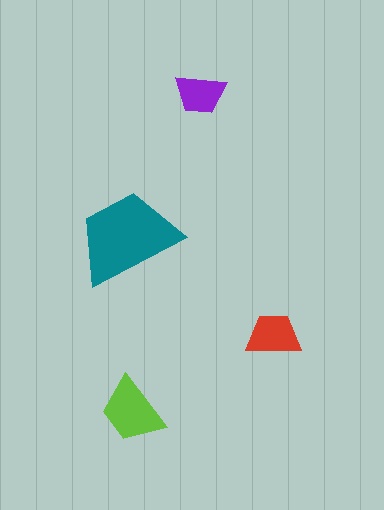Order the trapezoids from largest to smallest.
the teal one, the lime one, the red one, the purple one.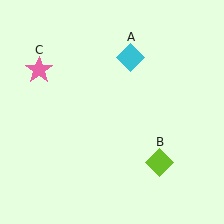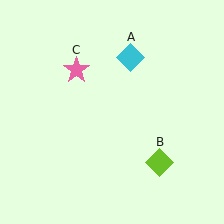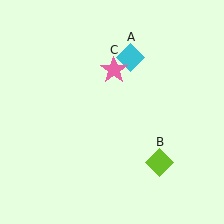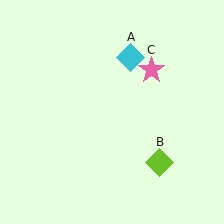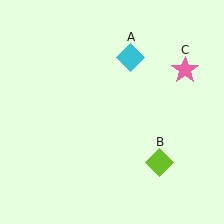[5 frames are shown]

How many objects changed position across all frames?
1 object changed position: pink star (object C).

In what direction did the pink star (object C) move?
The pink star (object C) moved right.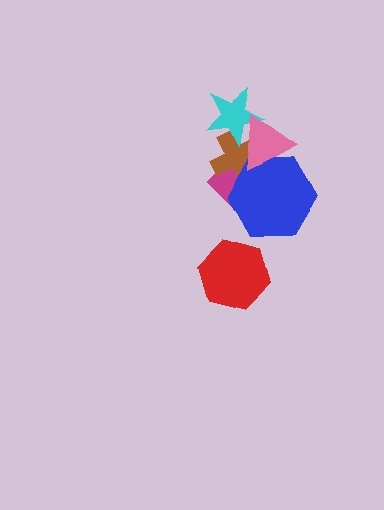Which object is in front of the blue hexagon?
The pink triangle is in front of the blue hexagon.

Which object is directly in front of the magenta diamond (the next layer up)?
The brown cross is directly in front of the magenta diamond.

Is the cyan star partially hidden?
Yes, it is partially covered by another shape.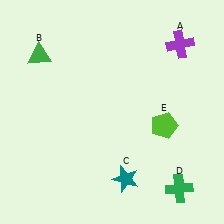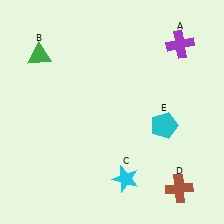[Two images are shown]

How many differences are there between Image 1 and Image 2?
There are 3 differences between the two images.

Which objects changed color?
C changed from teal to cyan. D changed from green to brown. E changed from lime to cyan.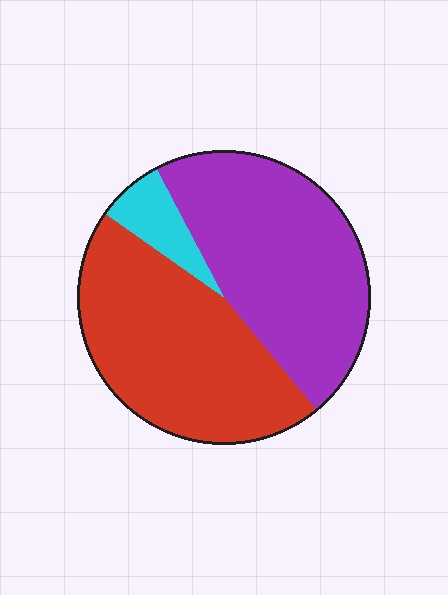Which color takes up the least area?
Cyan, at roughly 10%.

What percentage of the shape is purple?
Purple covers 47% of the shape.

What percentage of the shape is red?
Red takes up between a third and a half of the shape.